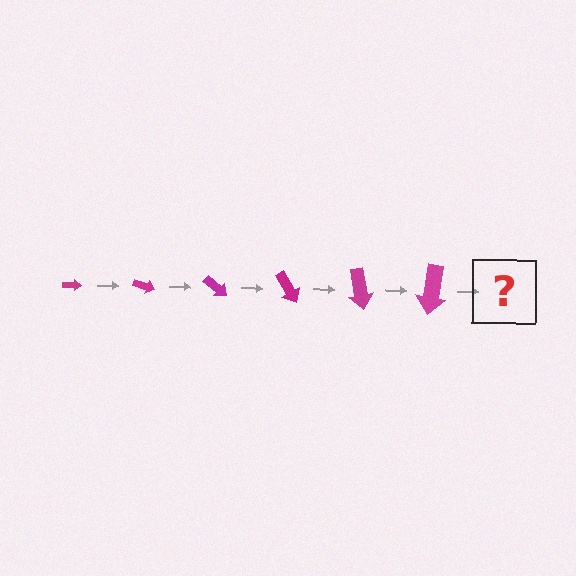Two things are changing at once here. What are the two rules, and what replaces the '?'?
The two rules are that the arrow grows larger each step and it rotates 20 degrees each step. The '?' should be an arrow, larger than the previous one and rotated 120 degrees from the start.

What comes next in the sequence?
The next element should be an arrow, larger than the previous one and rotated 120 degrees from the start.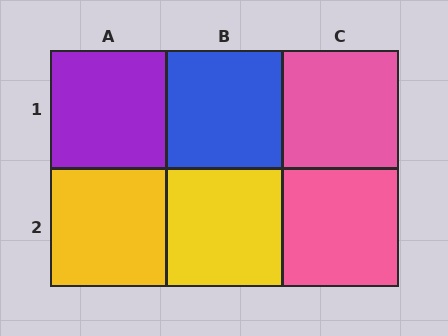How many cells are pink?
2 cells are pink.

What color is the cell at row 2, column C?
Pink.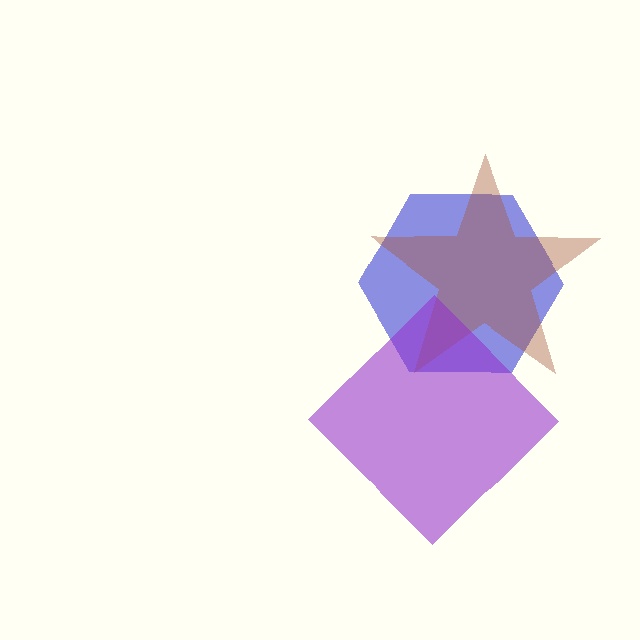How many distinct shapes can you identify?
There are 3 distinct shapes: a blue hexagon, a brown star, a purple diamond.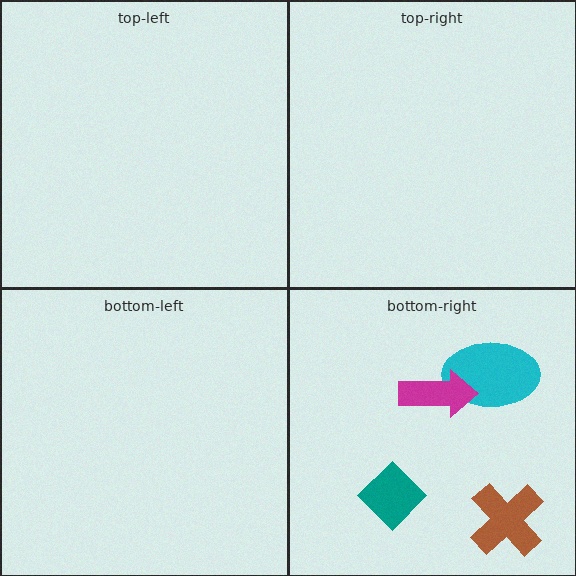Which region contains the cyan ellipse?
The bottom-right region.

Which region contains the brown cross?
The bottom-right region.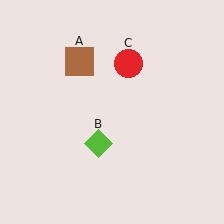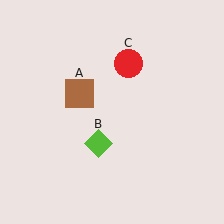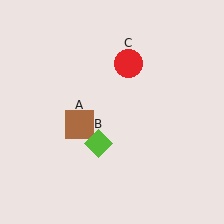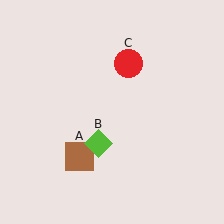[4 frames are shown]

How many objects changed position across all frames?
1 object changed position: brown square (object A).